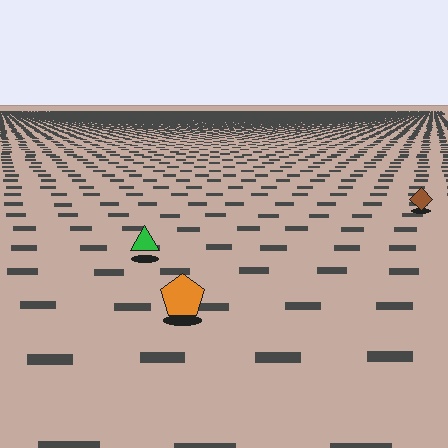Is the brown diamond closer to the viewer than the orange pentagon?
No. The orange pentagon is closer — you can tell from the texture gradient: the ground texture is coarser near it.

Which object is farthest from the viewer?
The brown diamond is farthest from the viewer. It appears smaller and the ground texture around it is denser.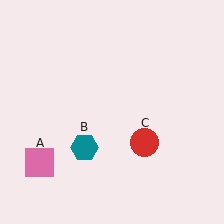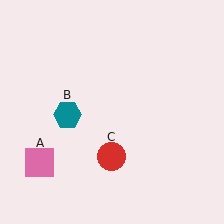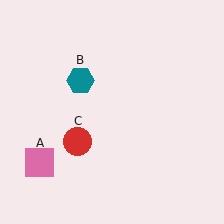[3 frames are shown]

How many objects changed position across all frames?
2 objects changed position: teal hexagon (object B), red circle (object C).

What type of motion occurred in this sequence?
The teal hexagon (object B), red circle (object C) rotated clockwise around the center of the scene.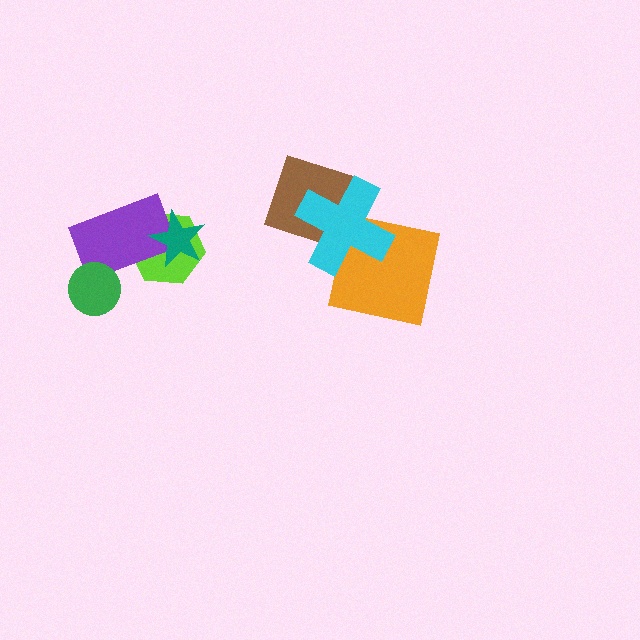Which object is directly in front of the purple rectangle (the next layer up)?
The green circle is directly in front of the purple rectangle.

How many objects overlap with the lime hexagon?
2 objects overlap with the lime hexagon.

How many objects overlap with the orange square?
1 object overlaps with the orange square.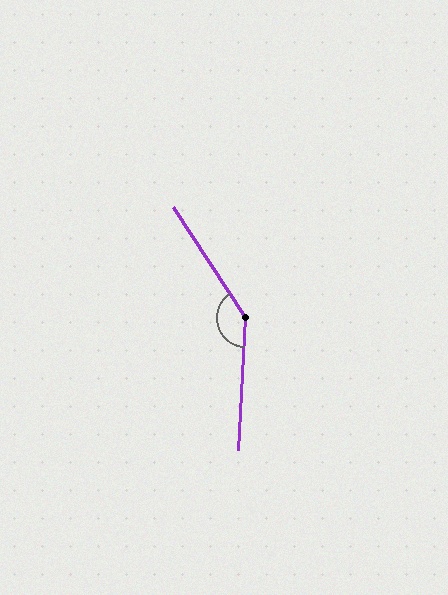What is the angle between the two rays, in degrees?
Approximately 144 degrees.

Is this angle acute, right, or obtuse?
It is obtuse.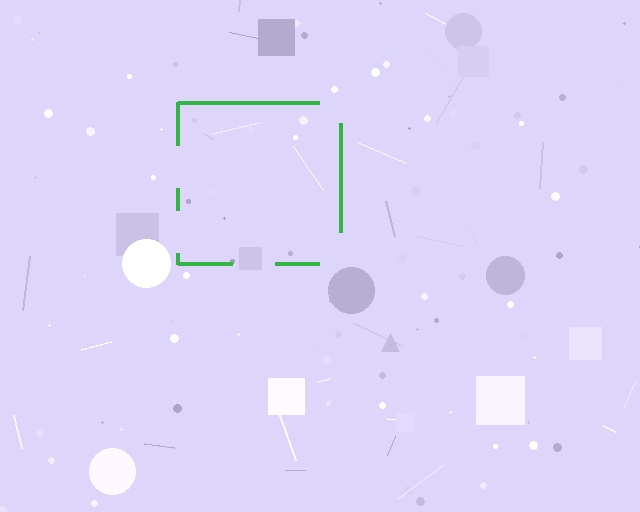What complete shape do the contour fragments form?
The contour fragments form a square.